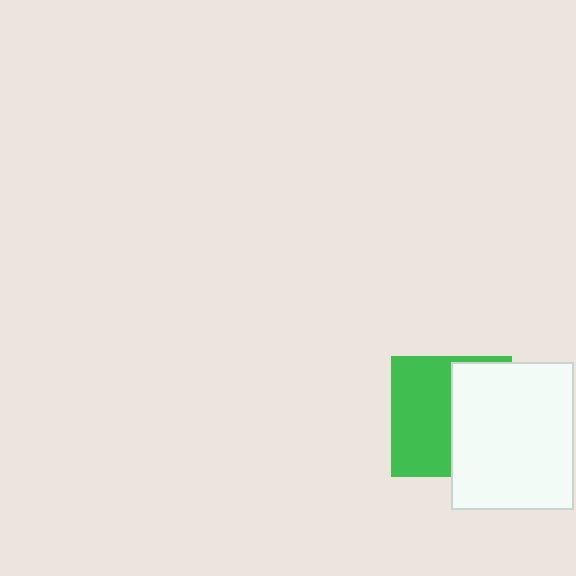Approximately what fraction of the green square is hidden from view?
Roughly 48% of the green square is hidden behind the white rectangle.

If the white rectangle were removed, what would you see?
You would see the complete green square.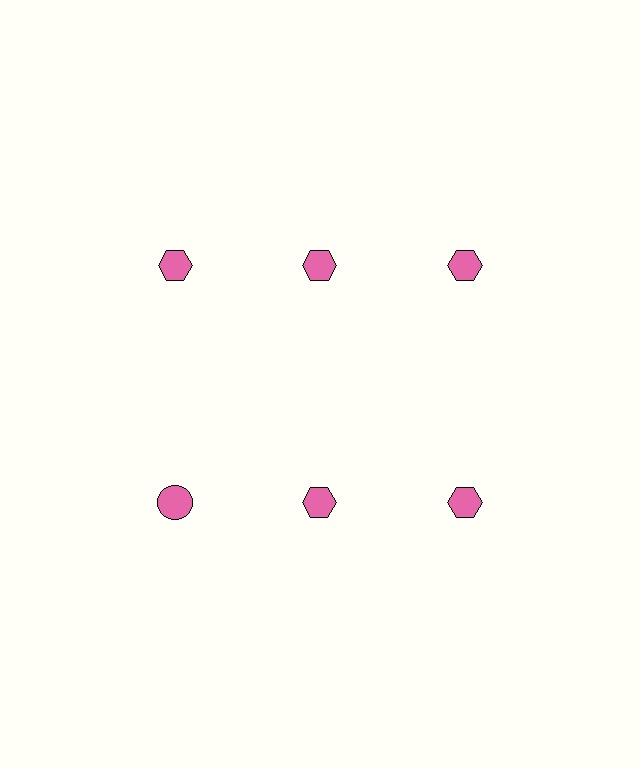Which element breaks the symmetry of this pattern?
The pink circle in the second row, leftmost column breaks the symmetry. All other shapes are pink hexagons.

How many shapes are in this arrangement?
There are 6 shapes arranged in a grid pattern.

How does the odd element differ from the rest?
It has a different shape: circle instead of hexagon.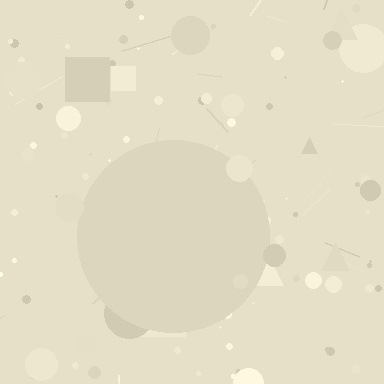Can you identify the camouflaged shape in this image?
The camouflaged shape is a circle.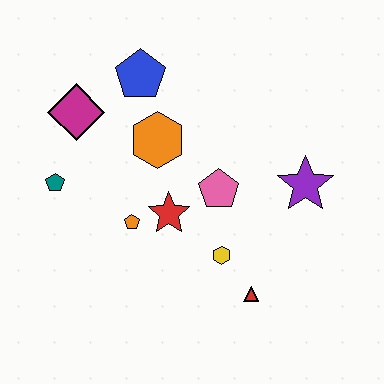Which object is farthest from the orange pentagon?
The purple star is farthest from the orange pentagon.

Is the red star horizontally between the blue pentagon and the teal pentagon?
No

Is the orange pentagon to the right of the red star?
No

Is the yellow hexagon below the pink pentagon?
Yes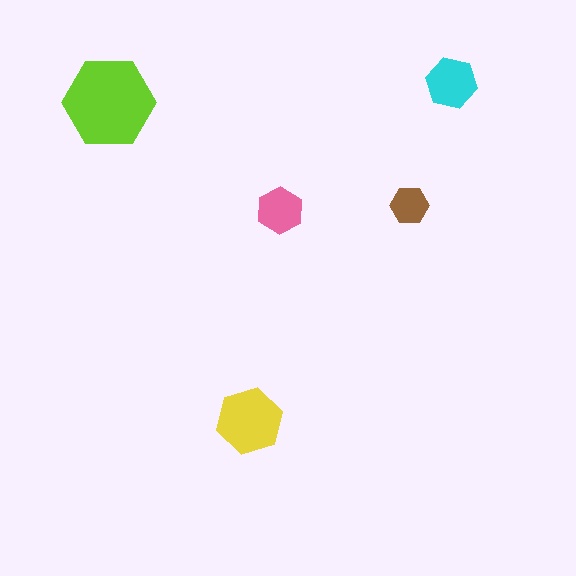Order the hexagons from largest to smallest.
the lime one, the yellow one, the cyan one, the pink one, the brown one.